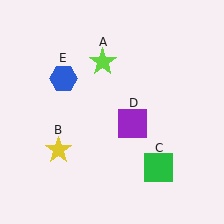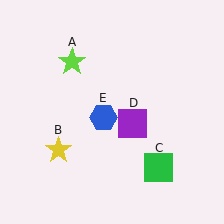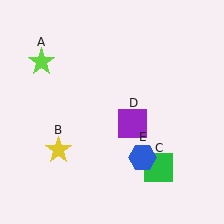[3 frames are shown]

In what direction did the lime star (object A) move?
The lime star (object A) moved left.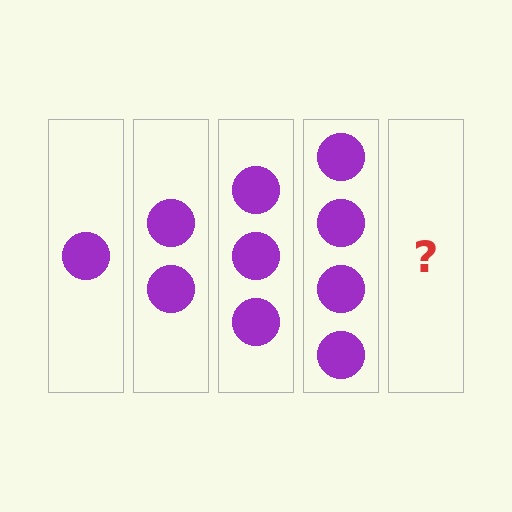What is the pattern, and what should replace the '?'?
The pattern is that each step adds one more circle. The '?' should be 5 circles.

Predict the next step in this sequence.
The next step is 5 circles.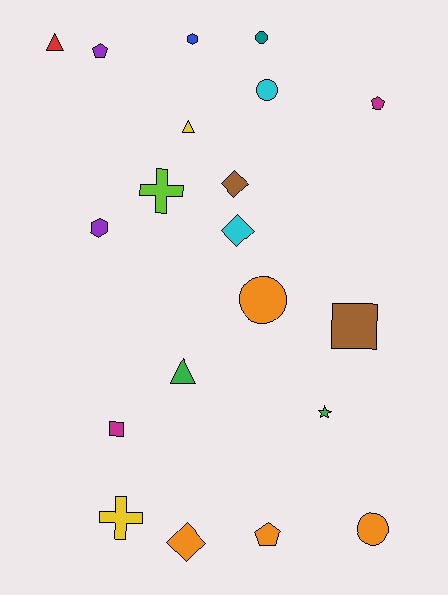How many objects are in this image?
There are 20 objects.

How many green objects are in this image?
There are 2 green objects.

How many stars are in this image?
There is 1 star.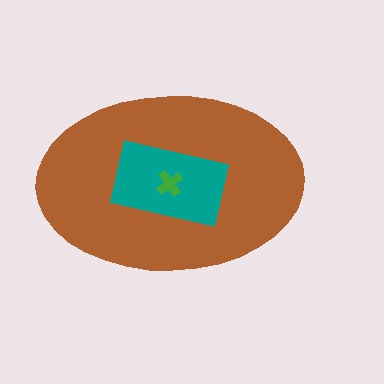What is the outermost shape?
The brown ellipse.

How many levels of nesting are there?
3.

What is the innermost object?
The green cross.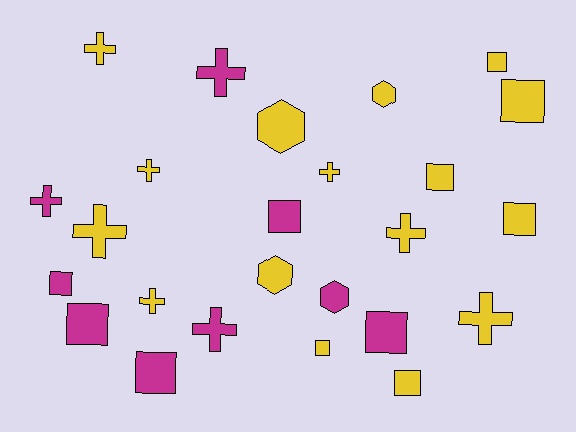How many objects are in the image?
There are 25 objects.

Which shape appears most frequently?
Square, with 11 objects.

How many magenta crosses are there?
There are 3 magenta crosses.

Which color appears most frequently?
Yellow, with 16 objects.